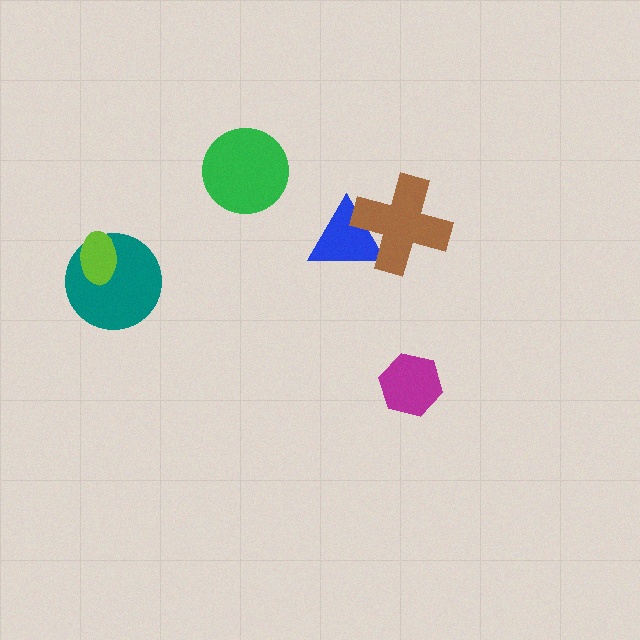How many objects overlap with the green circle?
0 objects overlap with the green circle.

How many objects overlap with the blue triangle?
1 object overlaps with the blue triangle.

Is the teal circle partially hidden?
Yes, it is partially covered by another shape.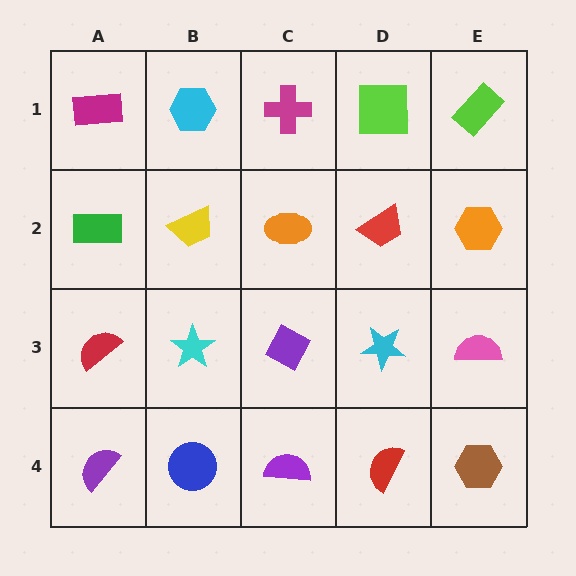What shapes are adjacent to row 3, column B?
A yellow trapezoid (row 2, column B), a blue circle (row 4, column B), a red semicircle (row 3, column A), a purple diamond (row 3, column C).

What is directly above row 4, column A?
A red semicircle.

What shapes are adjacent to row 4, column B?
A cyan star (row 3, column B), a purple semicircle (row 4, column A), a purple semicircle (row 4, column C).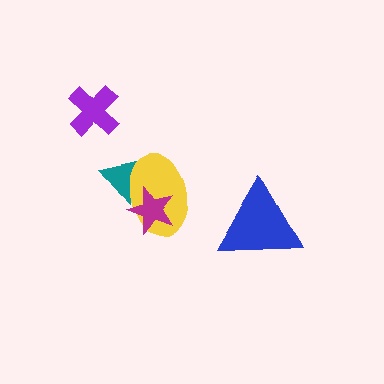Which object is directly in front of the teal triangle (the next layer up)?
The yellow ellipse is directly in front of the teal triangle.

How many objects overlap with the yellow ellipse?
2 objects overlap with the yellow ellipse.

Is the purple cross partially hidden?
No, no other shape covers it.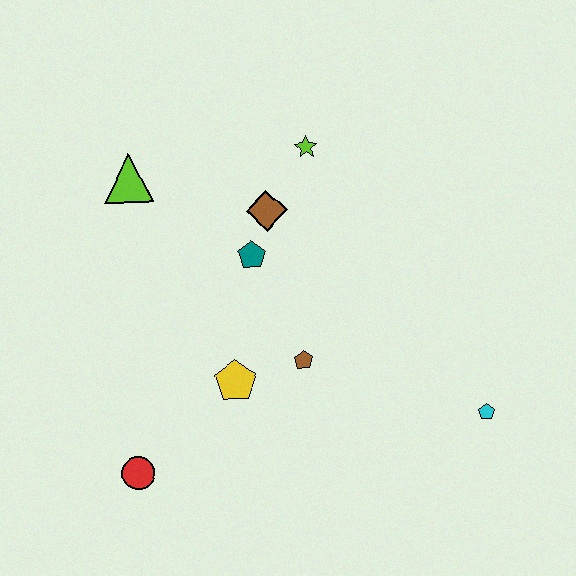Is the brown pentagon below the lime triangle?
Yes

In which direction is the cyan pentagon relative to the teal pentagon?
The cyan pentagon is to the right of the teal pentagon.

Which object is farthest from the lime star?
The red circle is farthest from the lime star.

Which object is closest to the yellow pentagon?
The brown pentagon is closest to the yellow pentagon.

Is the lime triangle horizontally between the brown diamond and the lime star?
No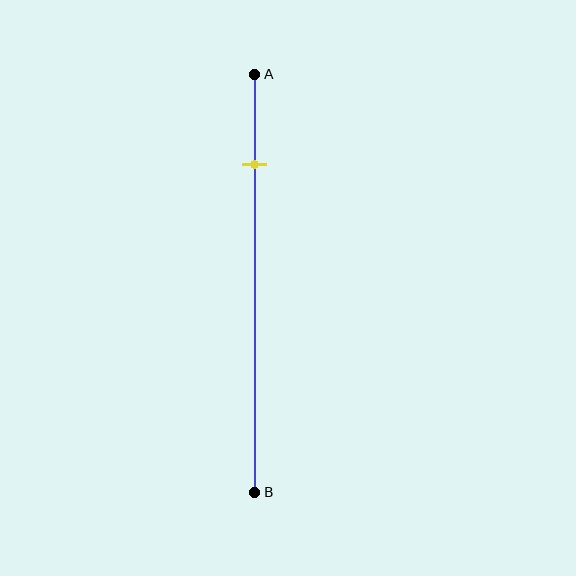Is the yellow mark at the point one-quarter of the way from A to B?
No, the mark is at about 20% from A, not at the 25% one-quarter point.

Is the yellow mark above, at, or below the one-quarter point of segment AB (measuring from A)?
The yellow mark is above the one-quarter point of segment AB.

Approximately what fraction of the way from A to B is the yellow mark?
The yellow mark is approximately 20% of the way from A to B.